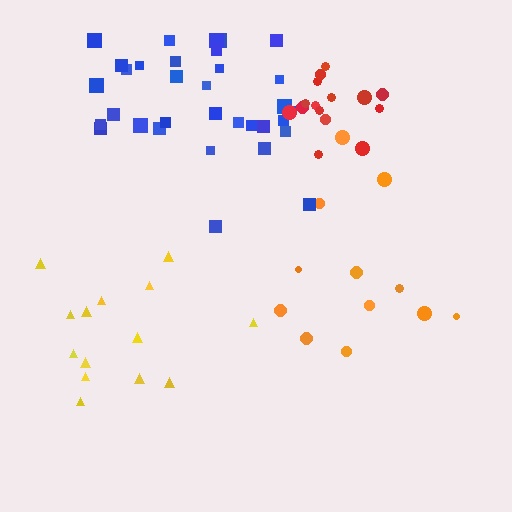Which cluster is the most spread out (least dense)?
Orange.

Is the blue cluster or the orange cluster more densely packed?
Blue.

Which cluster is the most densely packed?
Red.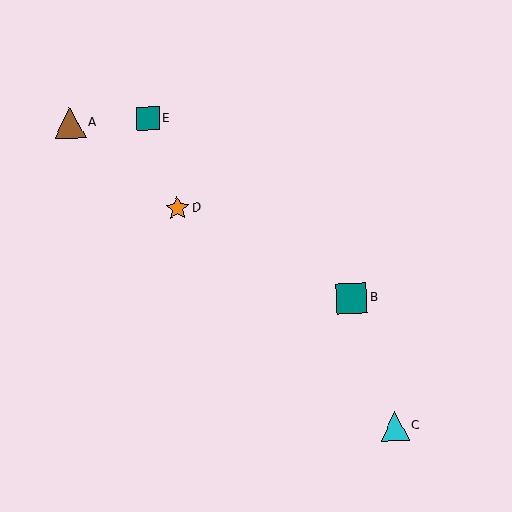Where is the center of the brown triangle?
The center of the brown triangle is at (70, 123).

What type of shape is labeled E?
Shape E is a teal square.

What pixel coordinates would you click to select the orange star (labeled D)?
Click at (177, 208) to select the orange star D.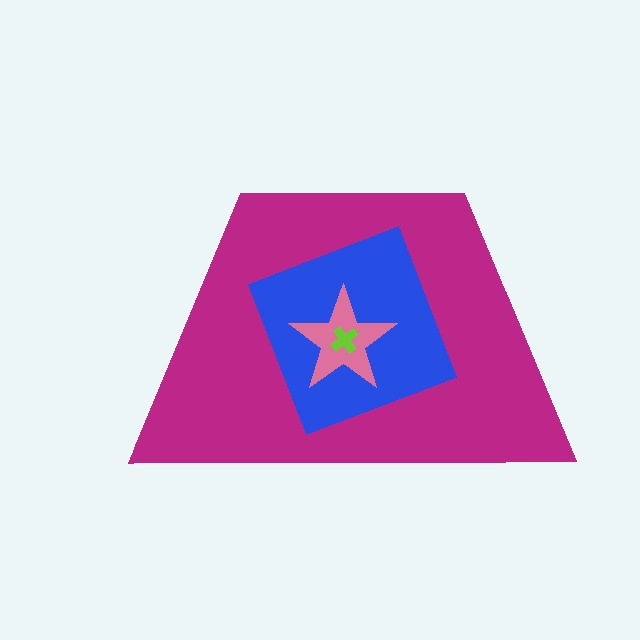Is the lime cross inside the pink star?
Yes.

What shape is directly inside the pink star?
The lime cross.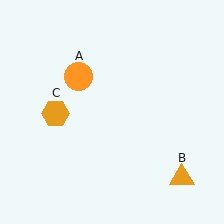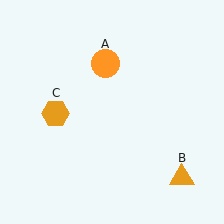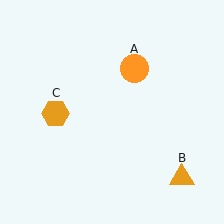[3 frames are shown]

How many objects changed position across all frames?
1 object changed position: orange circle (object A).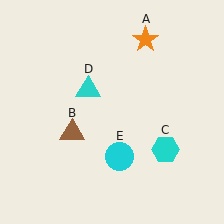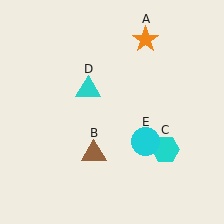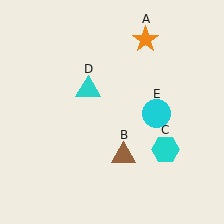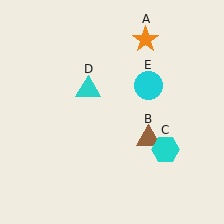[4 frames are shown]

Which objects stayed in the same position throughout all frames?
Orange star (object A) and cyan hexagon (object C) and cyan triangle (object D) remained stationary.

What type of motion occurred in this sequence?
The brown triangle (object B), cyan circle (object E) rotated counterclockwise around the center of the scene.